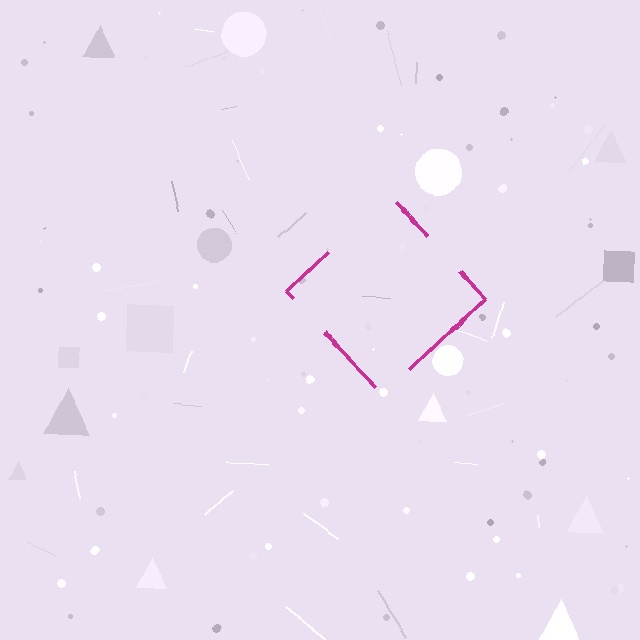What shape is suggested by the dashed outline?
The dashed outline suggests a diamond.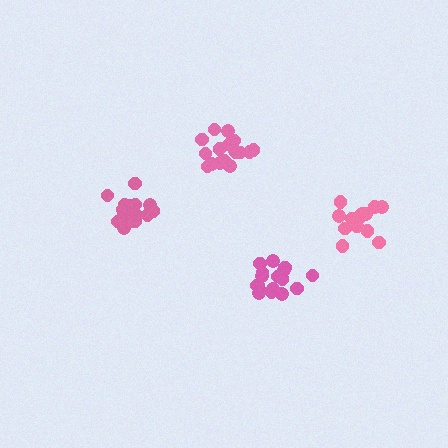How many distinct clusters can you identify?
There are 4 distinct clusters.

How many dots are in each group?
Group 1: 17 dots, Group 2: 21 dots, Group 3: 17 dots, Group 4: 15 dots (70 total).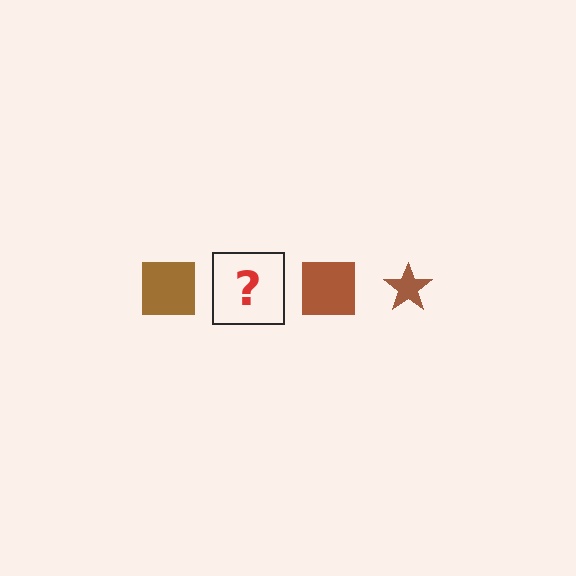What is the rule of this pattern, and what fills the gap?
The rule is that the pattern cycles through square, star shapes in brown. The gap should be filled with a brown star.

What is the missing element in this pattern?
The missing element is a brown star.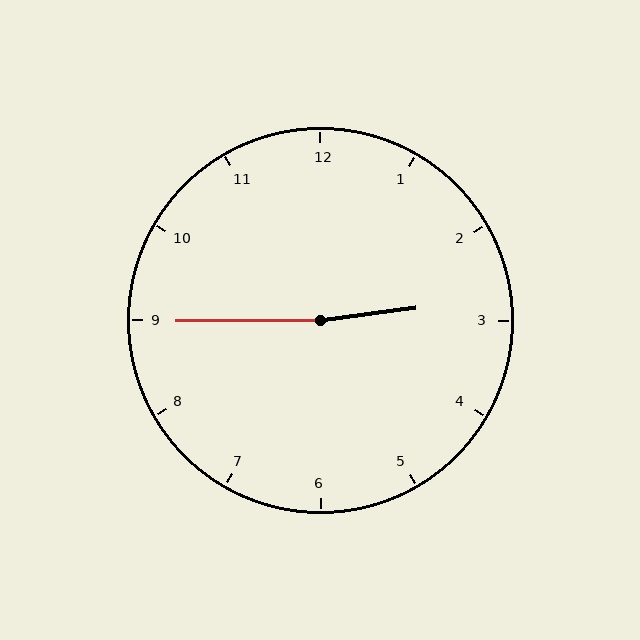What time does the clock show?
2:45.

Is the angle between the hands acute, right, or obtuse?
It is obtuse.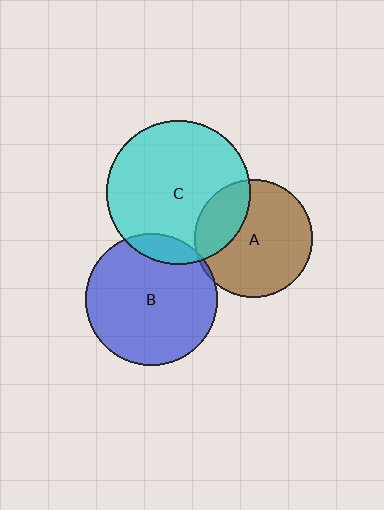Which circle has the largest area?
Circle C (cyan).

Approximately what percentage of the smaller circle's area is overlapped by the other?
Approximately 10%.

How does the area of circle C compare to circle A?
Approximately 1.5 times.